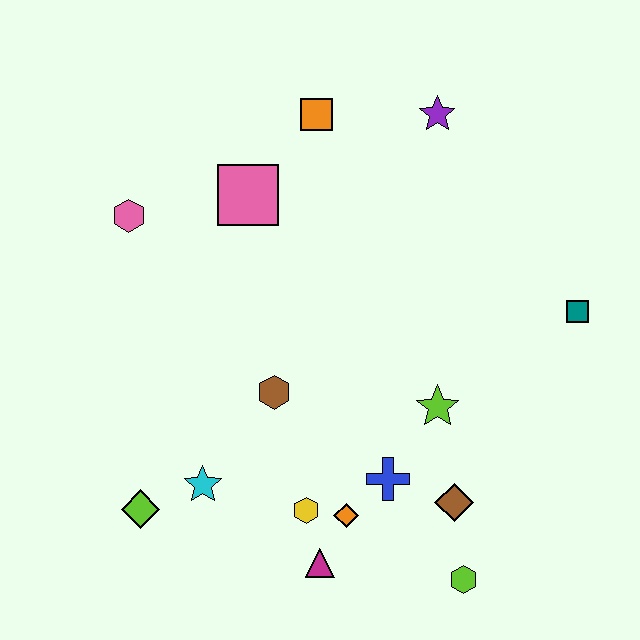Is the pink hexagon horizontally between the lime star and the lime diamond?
No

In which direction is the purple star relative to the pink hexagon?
The purple star is to the right of the pink hexagon.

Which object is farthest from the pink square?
The lime hexagon is farthest from the pink square.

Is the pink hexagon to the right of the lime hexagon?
No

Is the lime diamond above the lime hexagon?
Yes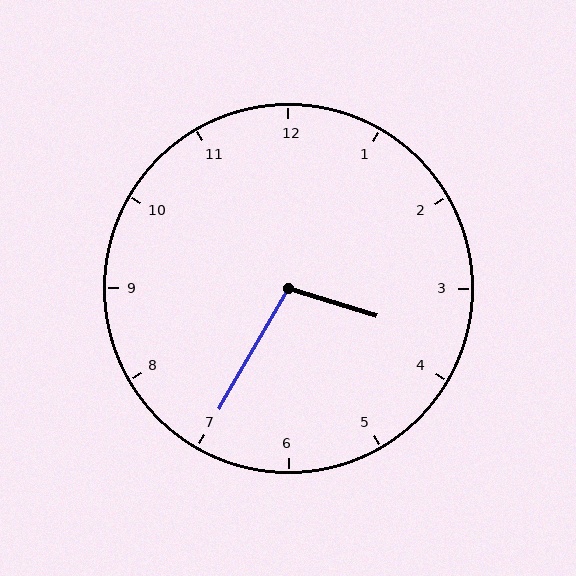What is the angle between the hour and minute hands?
Approximately 102 degrees.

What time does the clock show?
3:35.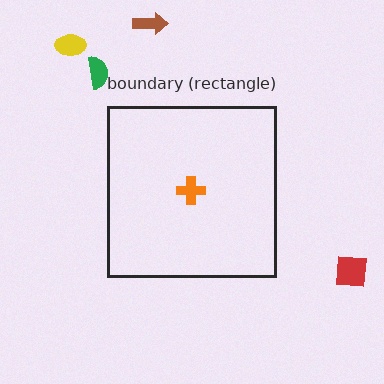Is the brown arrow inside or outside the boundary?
Outside.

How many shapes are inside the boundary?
1 inside, 4 outside.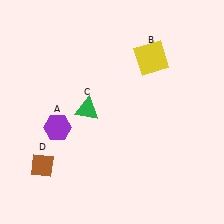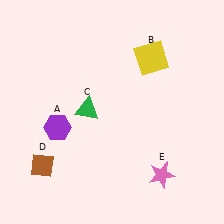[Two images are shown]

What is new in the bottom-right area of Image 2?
A pink star (E) was added in the bottom-right area of Image 2.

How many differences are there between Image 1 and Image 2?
There is 1 difference between the two images.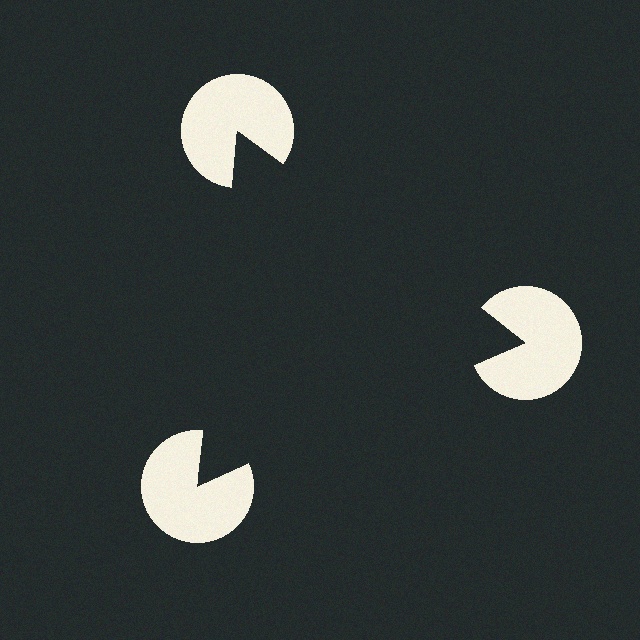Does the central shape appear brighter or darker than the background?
It typically appears slightly darker than the background, even though no actual brightness change is drawn.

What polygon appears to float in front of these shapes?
An illusory triangle — its edges are inferred from the aligned wedge cuts in the pac-man discs, not physically drawn.